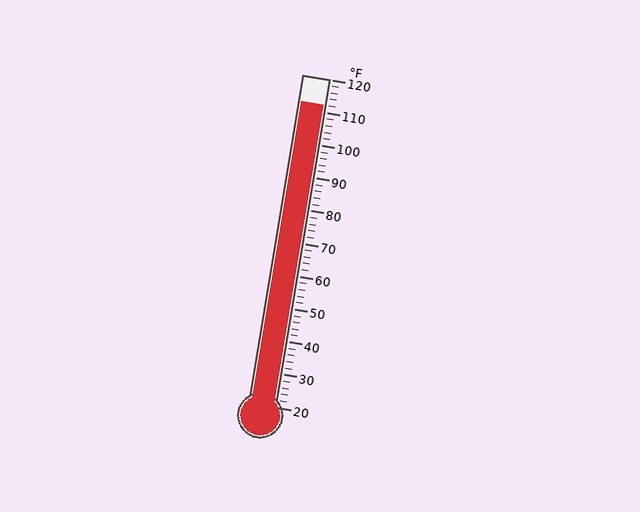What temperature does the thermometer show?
The thermometer shows approximately 112°F.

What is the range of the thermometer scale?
The thermometer scale ranges from 20°F to 120°F.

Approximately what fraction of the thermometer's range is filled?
The thermometer is filled to approximately 90% of its range.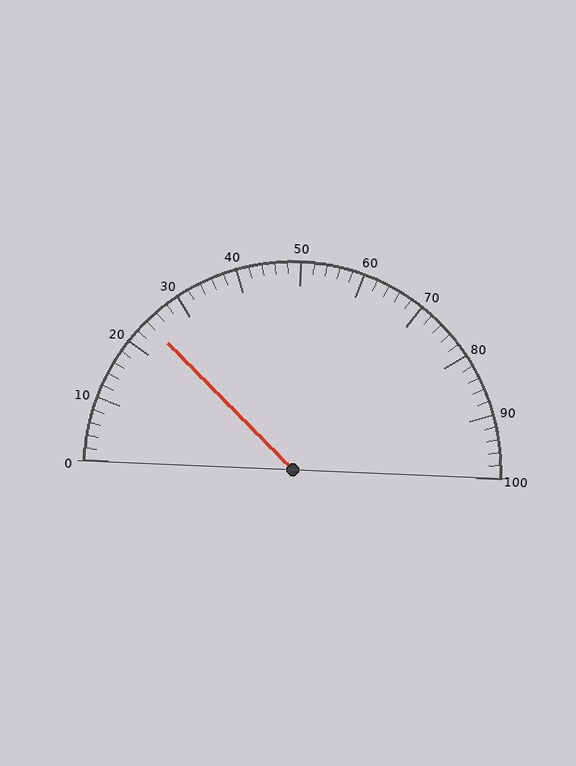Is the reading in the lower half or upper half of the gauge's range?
The reading is in the lower half of the range (0 to 100).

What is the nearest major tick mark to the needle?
The nearest major tick mark is 20.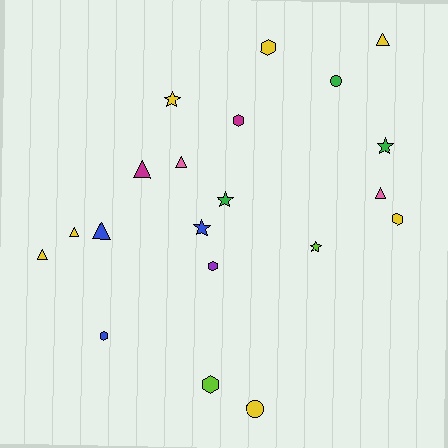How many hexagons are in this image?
There are 6 hexagons.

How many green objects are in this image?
There are 3 green objects.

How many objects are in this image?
There are 20 objects.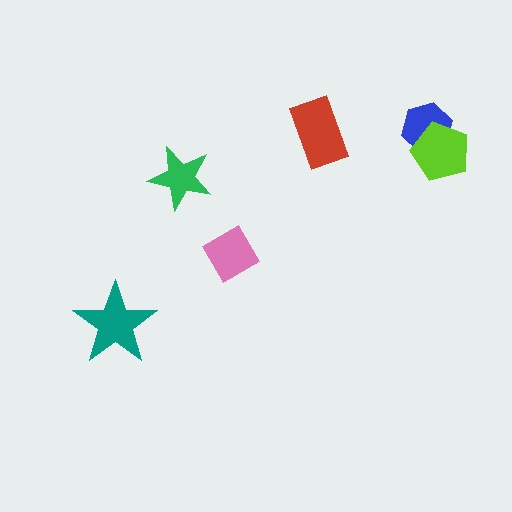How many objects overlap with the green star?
0 objects overlap with the green star.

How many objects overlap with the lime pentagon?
1 object overlaps with the lime pentagon.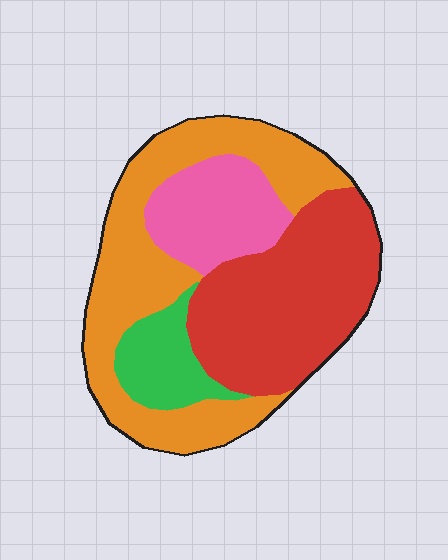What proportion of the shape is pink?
Pink covers about 15% of the shape.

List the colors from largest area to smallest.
From largest to smallest: orange, red, pink, green.